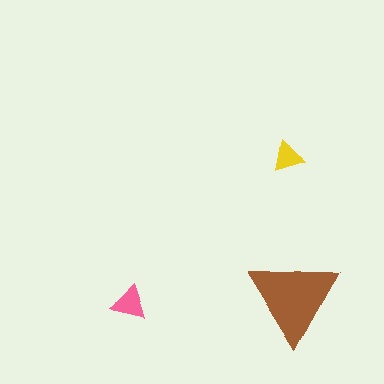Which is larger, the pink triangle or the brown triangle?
The brown one.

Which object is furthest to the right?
The brown triangle is rightmost.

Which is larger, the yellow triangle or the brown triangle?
The brown one.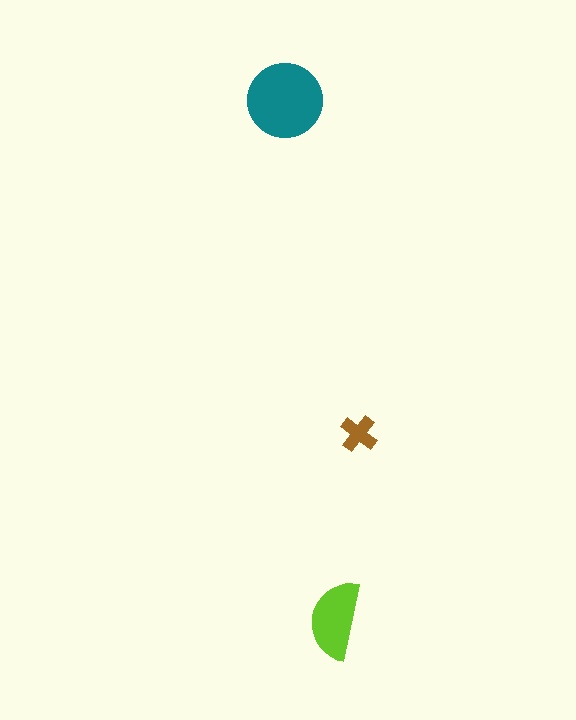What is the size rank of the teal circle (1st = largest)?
1st.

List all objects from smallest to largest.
The brown cross, the lime semicircle, the teal circle.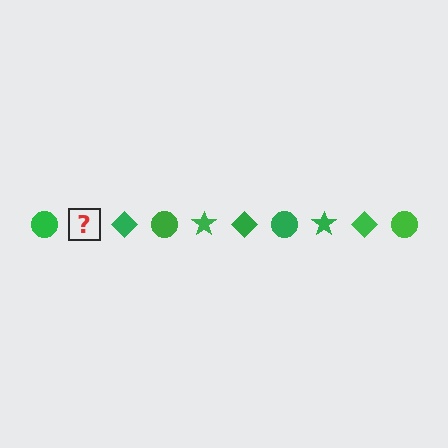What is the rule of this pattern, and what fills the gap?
The rule is that the pattern cycles through circle, star, diamond shapes in green. The gap should be filled with a green star.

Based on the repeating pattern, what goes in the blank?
The blank should be a green star.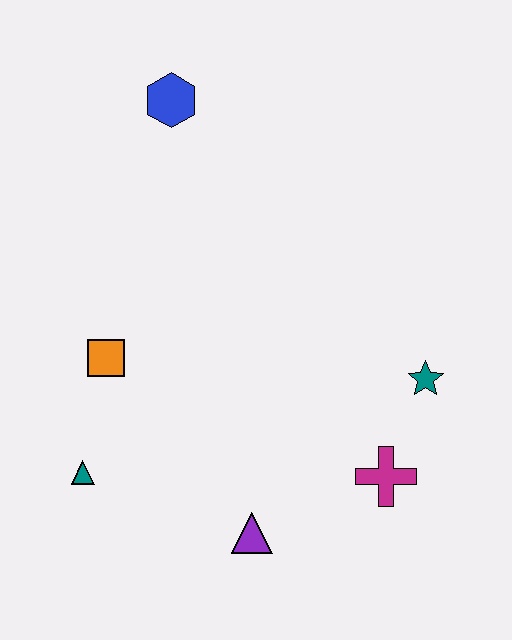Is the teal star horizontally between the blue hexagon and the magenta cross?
No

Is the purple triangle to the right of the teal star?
No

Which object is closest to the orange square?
The teal triangle is closest to the orange square.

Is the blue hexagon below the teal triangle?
No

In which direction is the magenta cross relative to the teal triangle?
The magenta cross is to the right of the teal triangle.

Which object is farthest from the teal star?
The blue hexagon is farthest from the teal star.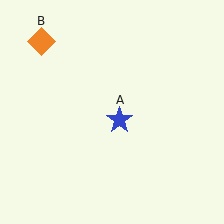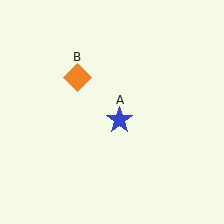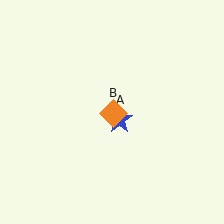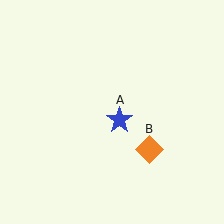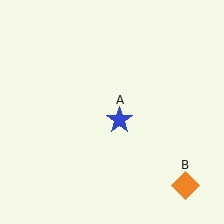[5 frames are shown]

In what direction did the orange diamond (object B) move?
The orange diamond (object B) moved down and to the right.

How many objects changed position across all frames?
1 object changed position: orange diamond (object B).